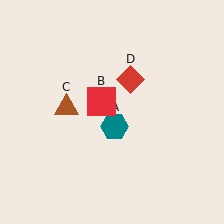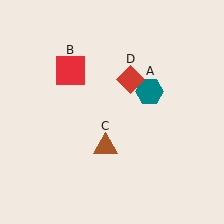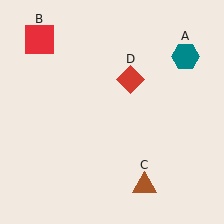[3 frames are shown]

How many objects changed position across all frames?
3 objects changed position: teal hexagon (object A), red square (object B), brown triangle (object C).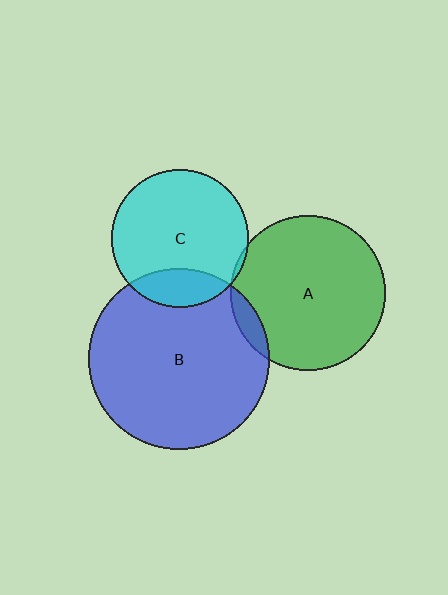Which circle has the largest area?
Circle B (blue).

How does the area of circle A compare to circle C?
Approximately 1.3 times.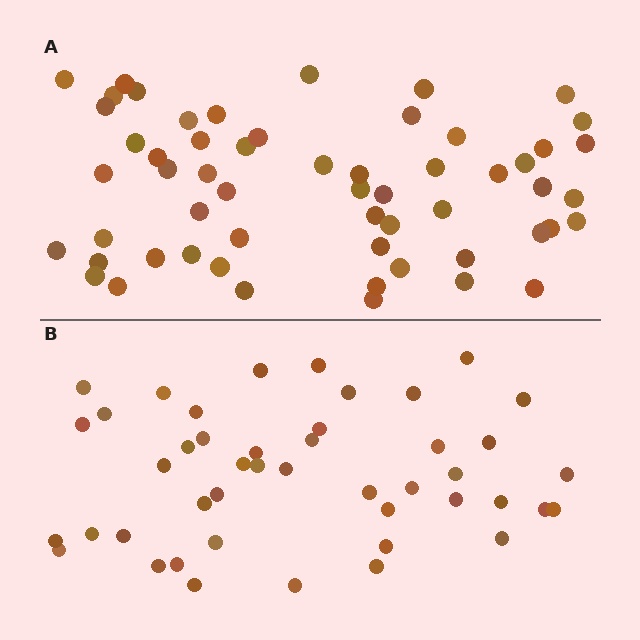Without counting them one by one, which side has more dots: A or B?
Region A (the top region) has more dots.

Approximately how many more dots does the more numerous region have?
Region A has roughly 12 or so more dots than region B.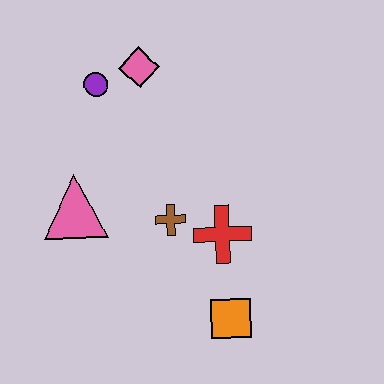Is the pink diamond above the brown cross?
Yes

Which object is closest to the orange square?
The red cross is closest to the orange square.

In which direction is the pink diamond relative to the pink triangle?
The pink diamond is above the pink triangle.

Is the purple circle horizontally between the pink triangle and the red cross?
Yes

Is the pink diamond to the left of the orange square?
Yes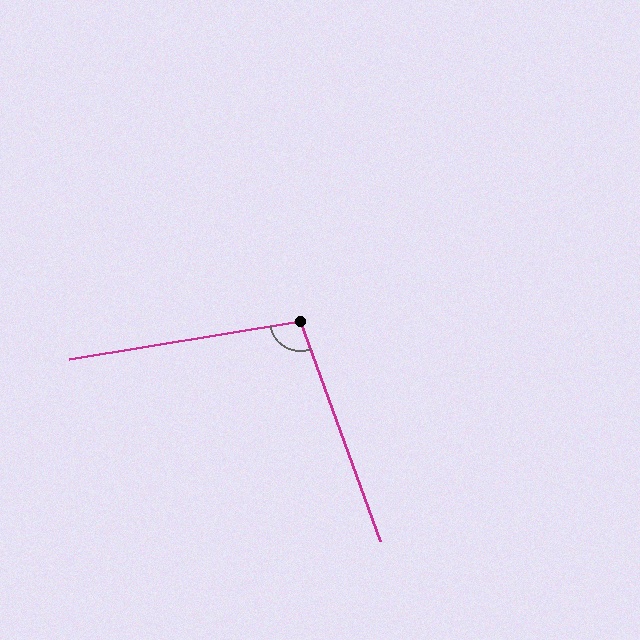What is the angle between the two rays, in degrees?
Approximately 101 degrees.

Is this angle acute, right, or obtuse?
It is obtuse.